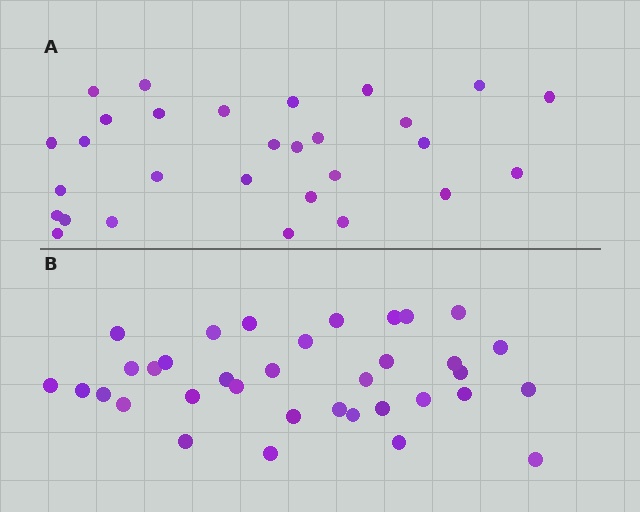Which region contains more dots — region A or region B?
Region B (the bottom region) has more dots.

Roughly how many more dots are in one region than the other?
Region B has about 6 more dots than region A.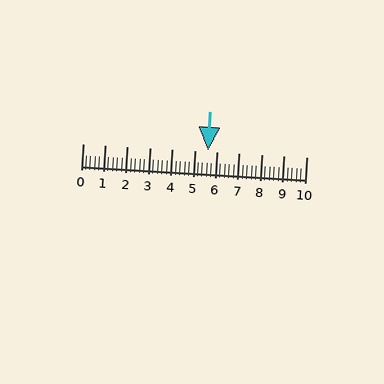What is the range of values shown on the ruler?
The ruler shows values from 0 to 10.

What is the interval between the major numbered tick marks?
The major tick marks are spaced 1 units apart.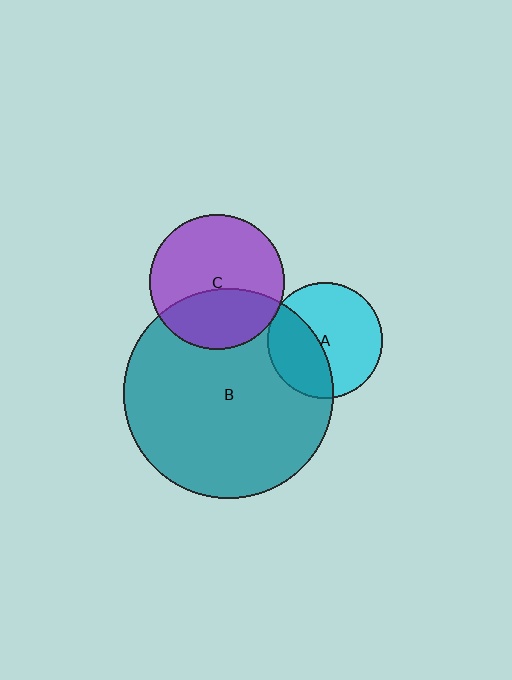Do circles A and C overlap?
Yes.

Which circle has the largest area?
Circle B (teal).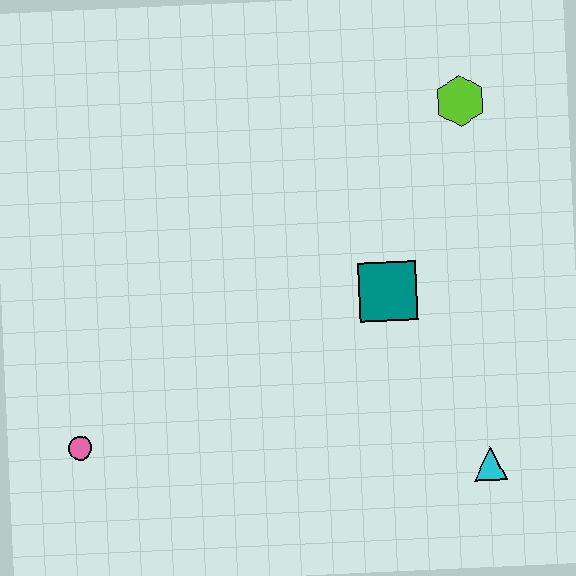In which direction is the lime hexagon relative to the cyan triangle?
The lime hexagon is above the cyan triangle.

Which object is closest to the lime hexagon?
The teal square is closest to the lime hexagon.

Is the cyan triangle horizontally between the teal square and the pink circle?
No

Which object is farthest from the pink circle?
The lime hexagon is farthest from the pink circle.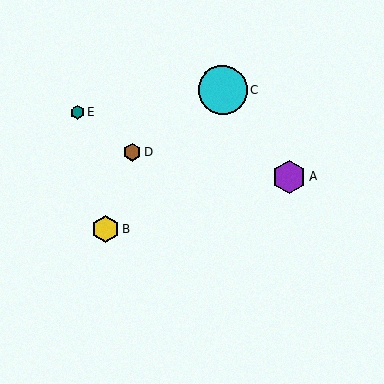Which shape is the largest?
The cyan circle (labeled C) is the largest.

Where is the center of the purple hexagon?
The center of the purple hexagon is at (289, 176).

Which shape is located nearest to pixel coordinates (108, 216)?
The yellow hexagon (labeled B) at (106, 230) is nearest to that location.